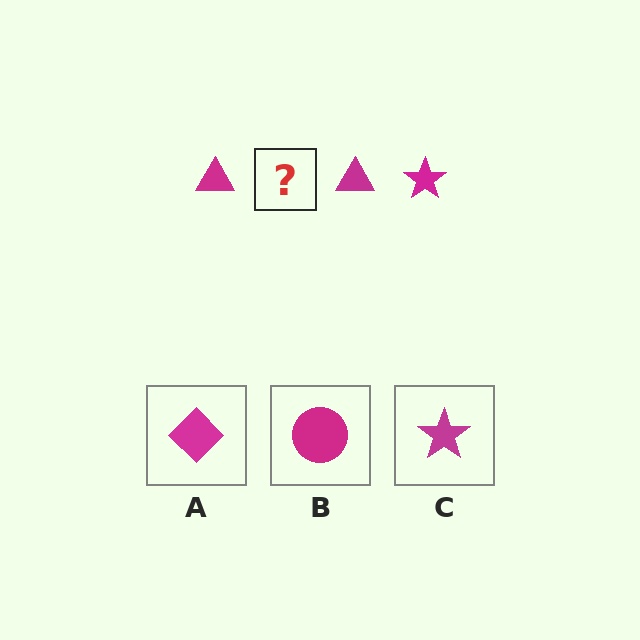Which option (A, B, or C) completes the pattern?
C.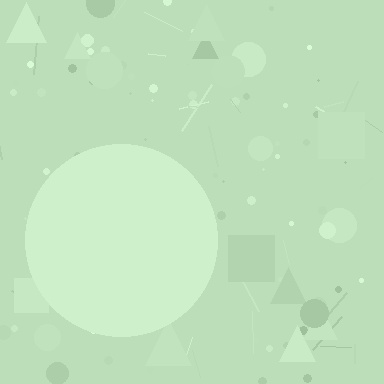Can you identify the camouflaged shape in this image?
The camouflaged shape is a circle.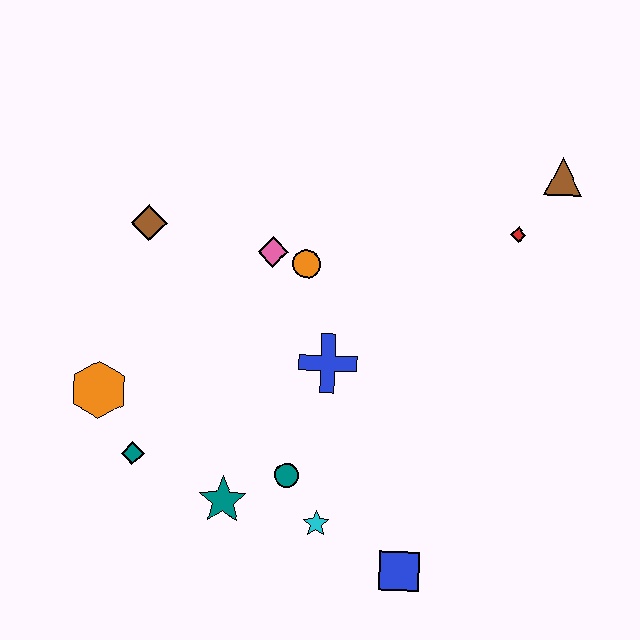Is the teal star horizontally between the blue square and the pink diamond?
No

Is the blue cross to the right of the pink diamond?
Yes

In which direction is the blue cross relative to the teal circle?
The blue cross is above the teal circle.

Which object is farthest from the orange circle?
The blue square is farthest from the orange circle.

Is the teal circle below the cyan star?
No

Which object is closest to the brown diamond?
The pink diamond is closest to the brown diamond.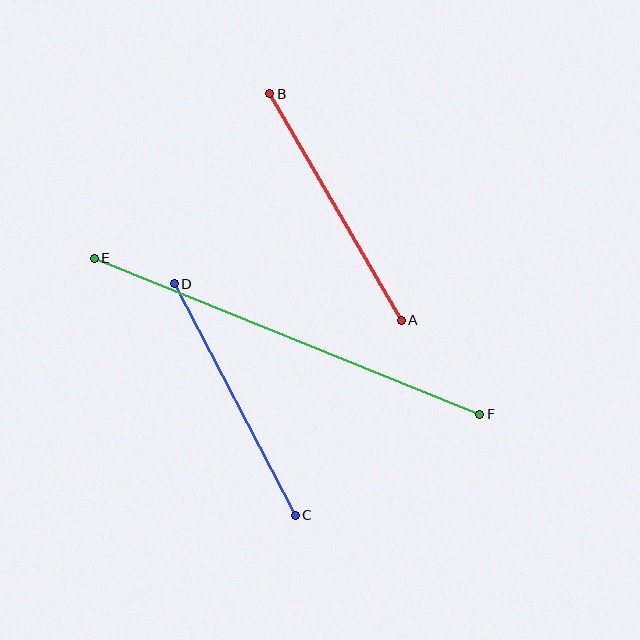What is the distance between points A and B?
The distance is approximately 262 pixels.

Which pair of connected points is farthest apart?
Points E and F are farthest apart.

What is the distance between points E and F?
The distance is approximately 416 pixels.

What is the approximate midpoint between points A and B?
The midpoint is at approximately (335, 207) pixels.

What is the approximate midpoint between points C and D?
The midpoint is at approximately (235, 400) pixels.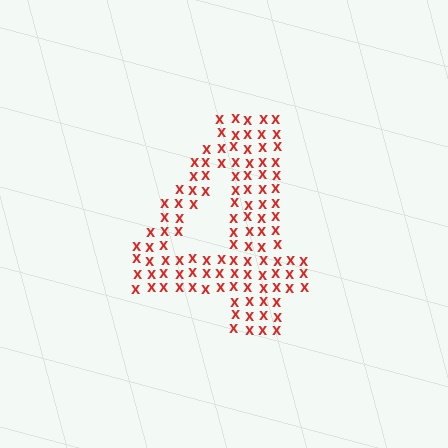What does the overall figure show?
The overall figure shows the digit 4.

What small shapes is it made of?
It is made of small letter X's.